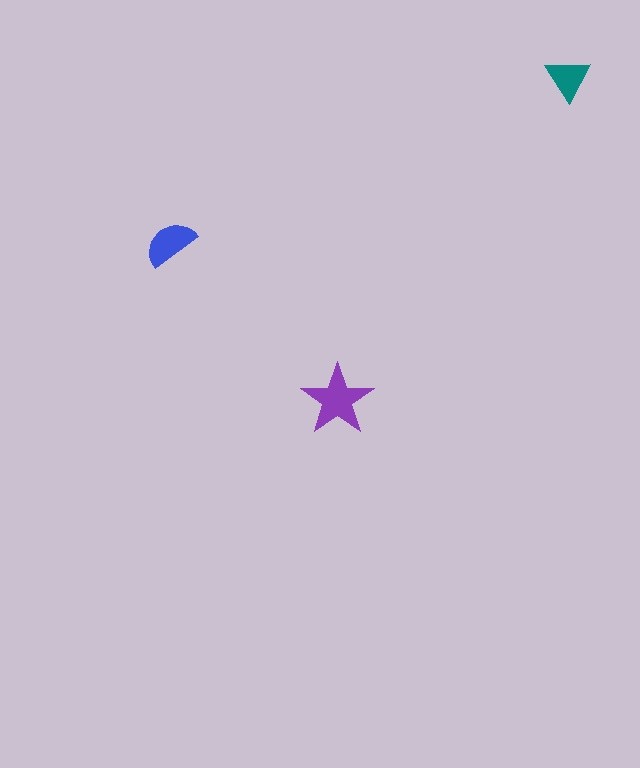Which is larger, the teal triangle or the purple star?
The purple star.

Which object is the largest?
The purple star.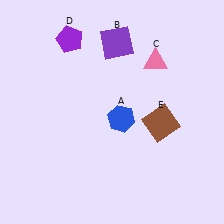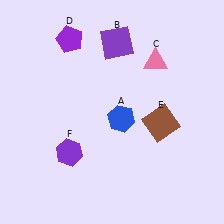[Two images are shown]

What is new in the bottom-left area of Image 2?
A purple hexagon (F) was added in the bottom-left area of Image 2.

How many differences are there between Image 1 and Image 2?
There is 1 difference between the two images.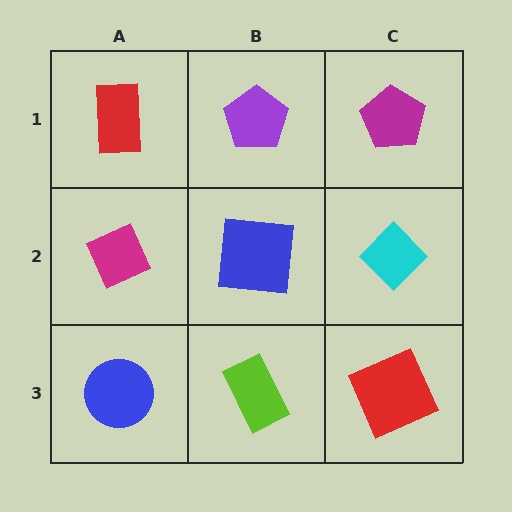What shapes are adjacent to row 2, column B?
A purple pentagon (row 1, column B), a lime rectangle (row 3, column B), a magenta diamond (row 2, column A), a cyan diamond (row 2, column C).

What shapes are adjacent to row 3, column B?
A blue square (row 2, column B), a blue circle (row 3, column A), a red square (row 3, column C).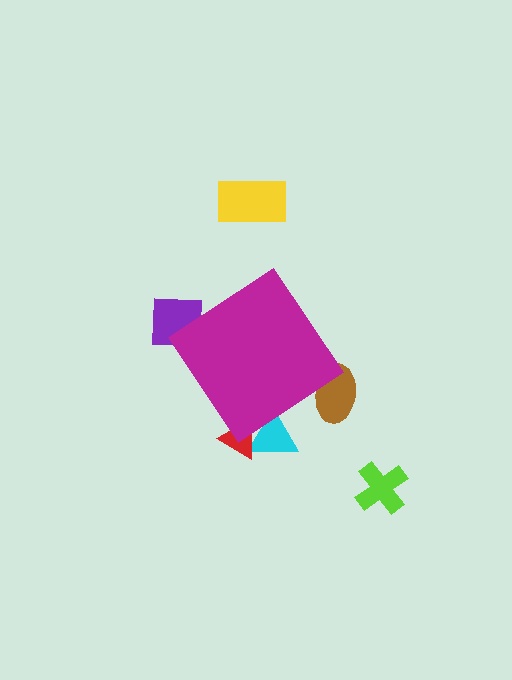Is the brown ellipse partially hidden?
Yes, the brown ellipse is partially hidden behind the magenta diamond.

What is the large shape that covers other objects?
A magenta diamond.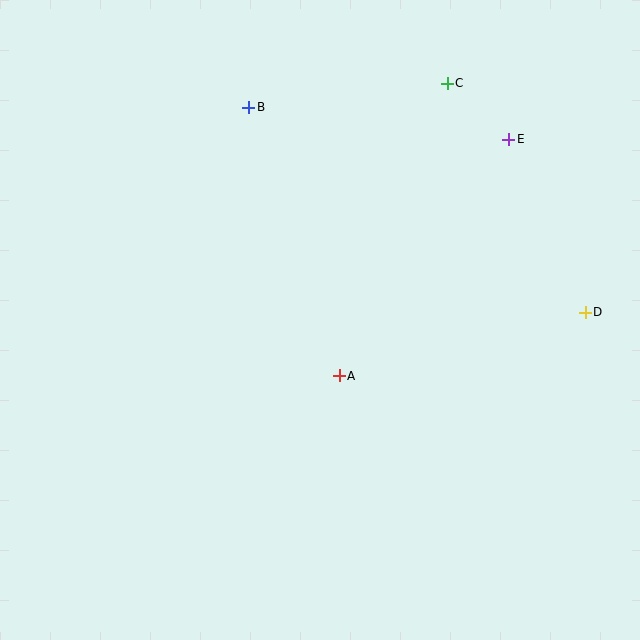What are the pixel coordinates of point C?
Point C is at (447, 83).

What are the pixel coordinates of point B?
Point B is at (249, 107).